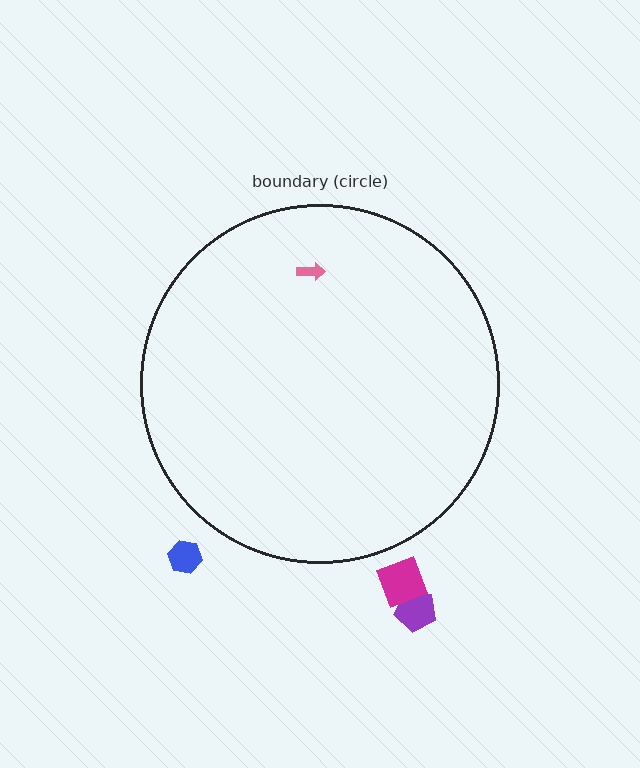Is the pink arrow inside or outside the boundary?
Inside.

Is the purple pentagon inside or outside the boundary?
Outside.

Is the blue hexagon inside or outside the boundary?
Outside.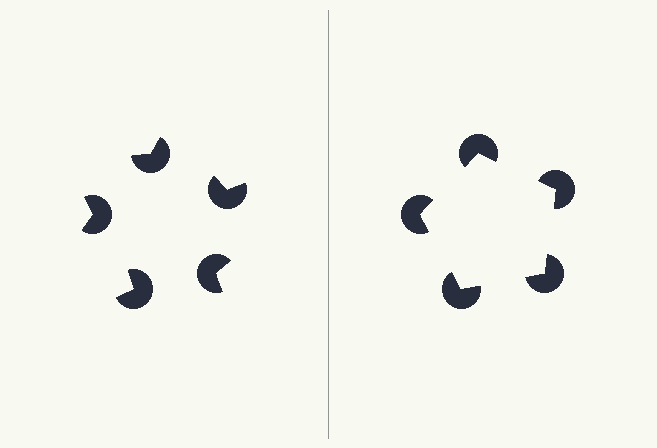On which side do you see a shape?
An illusory pentagon appears on the right side. On the left side the wedge cuts are rotated, so no coherent shape forms.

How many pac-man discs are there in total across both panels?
10 — 5 on each side.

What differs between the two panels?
The pac-man discs are positioned identically on both sides; only the wedge orientations differ. On the right they align to a pentagon; on the left they are misaligned.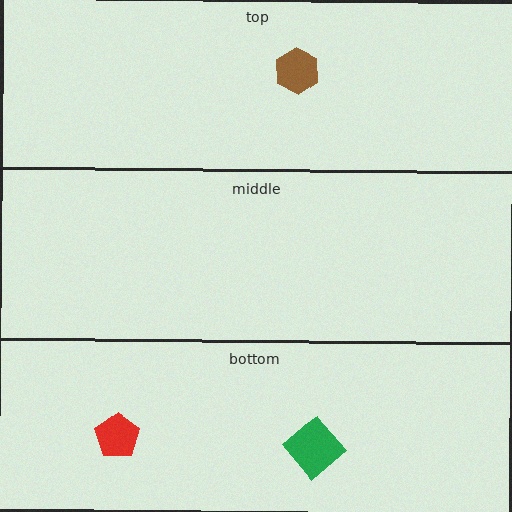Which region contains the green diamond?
The bottom region.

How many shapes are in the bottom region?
2.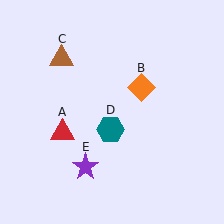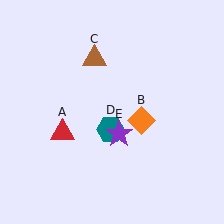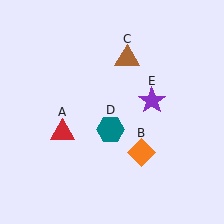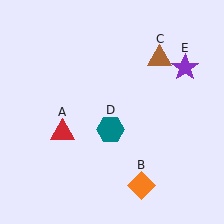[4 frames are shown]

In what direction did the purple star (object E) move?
The purple star (object E) moved up and to the right.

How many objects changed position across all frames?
3 objects changed position: orange diamond (object B), brown triangle (object C), purple star (object E).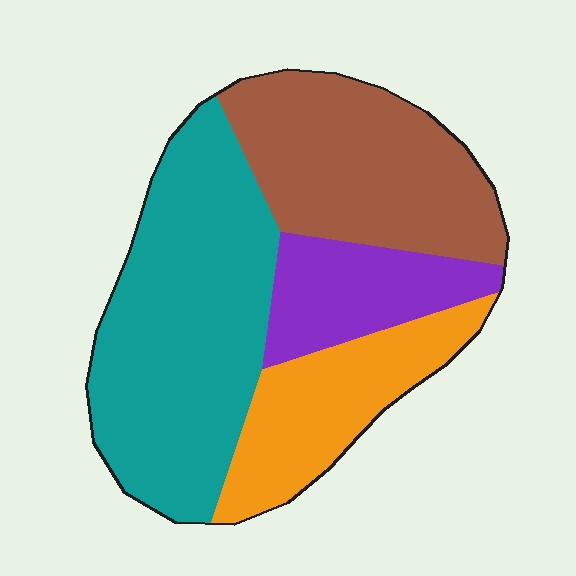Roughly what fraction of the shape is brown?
Brown covers around 30% of the shape.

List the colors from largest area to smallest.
From largest to smallest: teal, brown, orange, purple.